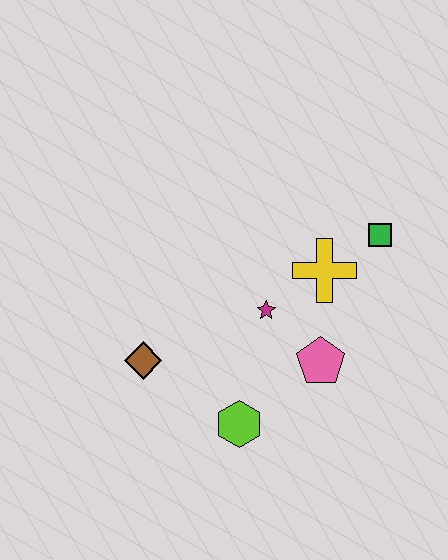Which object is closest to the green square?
The yellow cross is closest to the green square.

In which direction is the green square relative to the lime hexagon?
The green square is above the lime hexagon.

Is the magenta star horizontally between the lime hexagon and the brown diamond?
No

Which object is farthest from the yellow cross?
The brown diamond is farthest from the yellow cross.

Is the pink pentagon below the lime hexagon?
No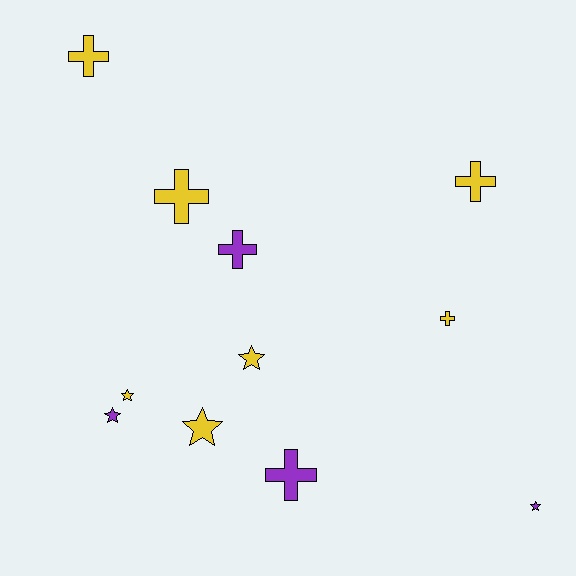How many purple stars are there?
There are 2 purple stars.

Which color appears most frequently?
Yellow, with 7 objects.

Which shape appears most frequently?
Cross, with 6 objects.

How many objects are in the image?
There are 11 objects.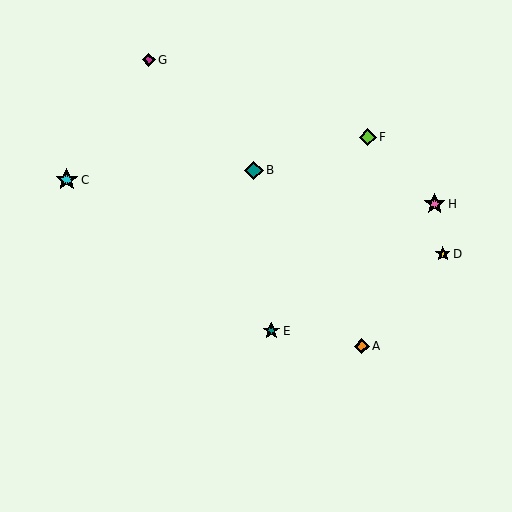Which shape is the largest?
The cyan star (labeled C) is the largest.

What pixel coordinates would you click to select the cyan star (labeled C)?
Click at (67, 180) to select the cyan star C.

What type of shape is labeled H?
Shape H is a pink star.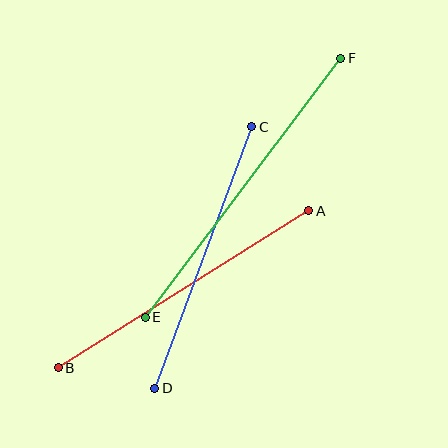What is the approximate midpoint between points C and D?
The midpoint is at approximately (203, 257) pixels.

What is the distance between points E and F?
The distance is approximately 324 pixels.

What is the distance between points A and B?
The distance is approximately 296 pixels.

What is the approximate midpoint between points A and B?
The midpoint is at approximately (183, 289) pixels.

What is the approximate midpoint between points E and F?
The midpoint is at approximately (243, 188) pixels.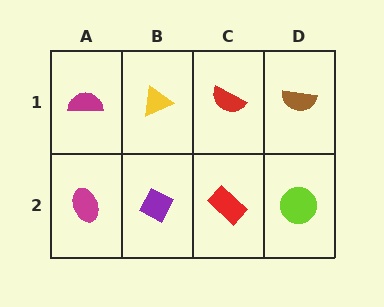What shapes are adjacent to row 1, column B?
A purple diamond (row 2, column B), a magenta semicircle (row 1, column A), a red semicircle (row 1, column C).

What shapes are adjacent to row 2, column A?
A magenta semicircle (row 1, column A), a purple diamond (row 2, column B).